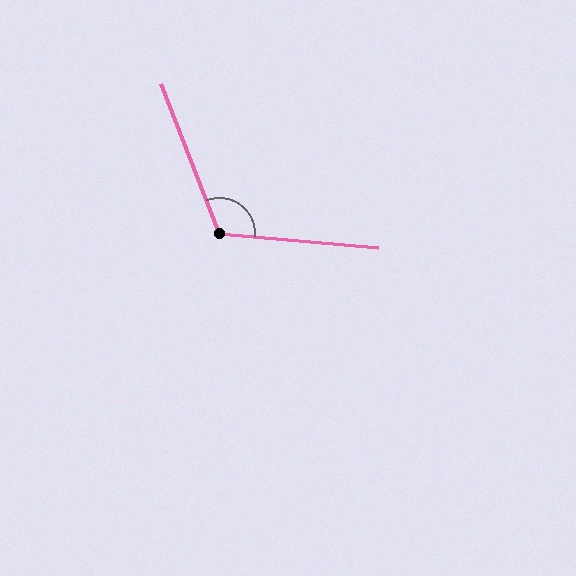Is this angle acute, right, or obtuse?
It is obtuse.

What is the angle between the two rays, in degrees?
Approximately 116 degrees.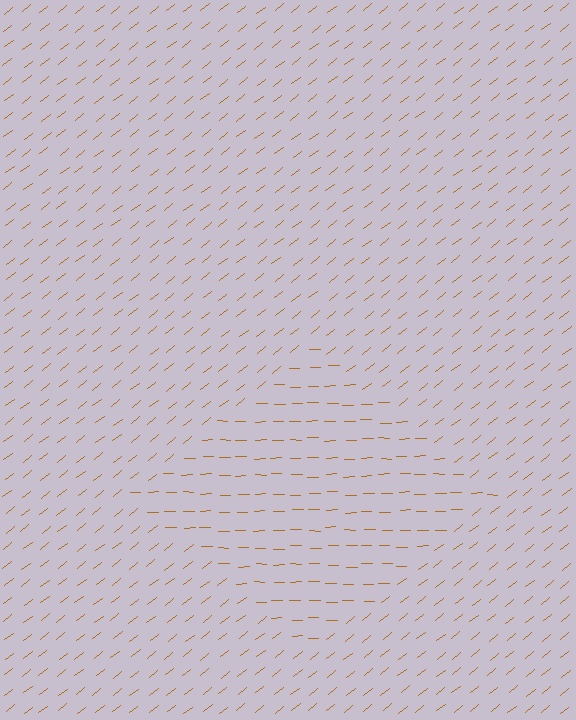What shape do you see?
I see a diamond.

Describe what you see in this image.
The image is filled with small brown line segments. A diamond region in the image has lines oriented differently from the surrounding lines, creating a visible texture boundary.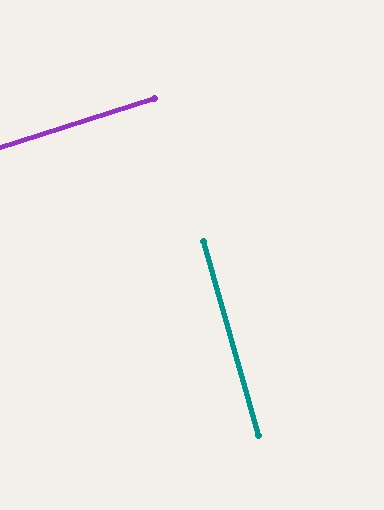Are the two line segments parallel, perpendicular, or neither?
Perpendicular — they meet at approximately 88°.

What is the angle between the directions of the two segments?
Approximately 88 degrees.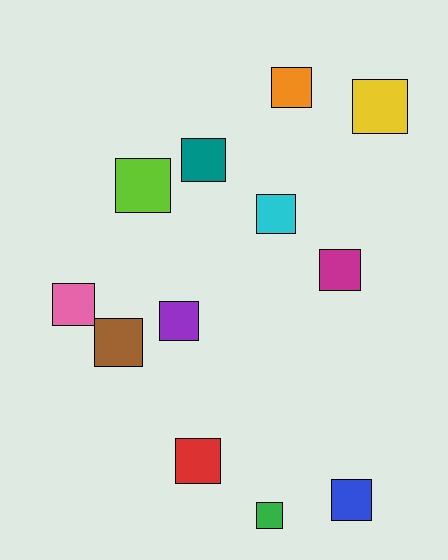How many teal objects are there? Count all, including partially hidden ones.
There is 1 teal object.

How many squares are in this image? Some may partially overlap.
There are 12 squares.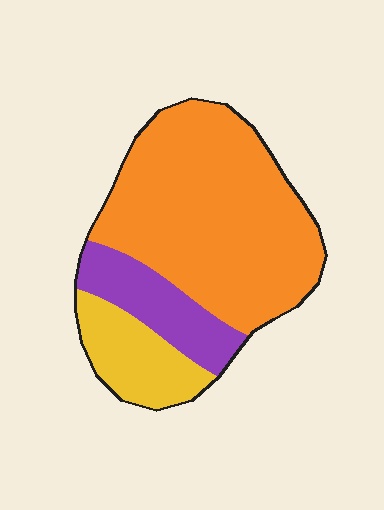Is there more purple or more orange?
Orange.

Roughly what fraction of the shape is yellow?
Yellow takes up about one sixth (1/6) of the shape.